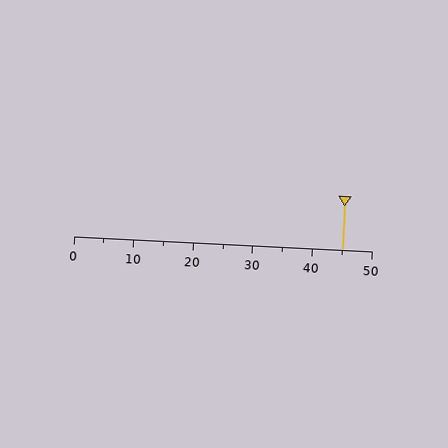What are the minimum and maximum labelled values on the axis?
The axis runs from 0 to 50.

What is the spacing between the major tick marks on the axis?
The major ticks are spaced 10 apart.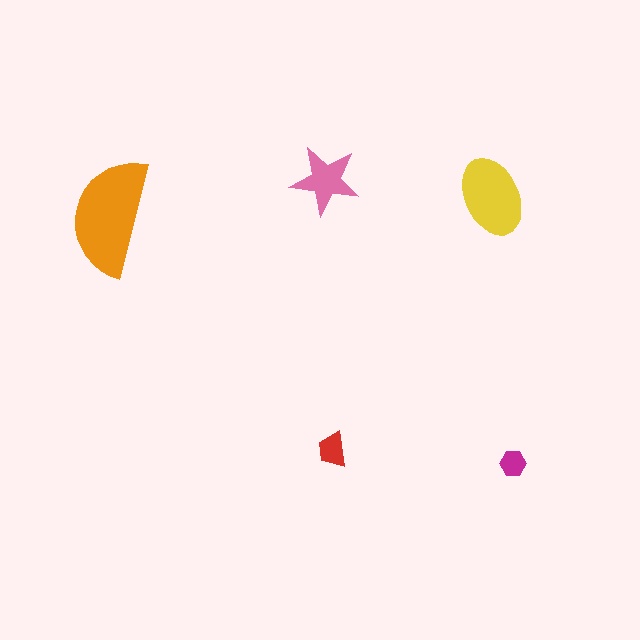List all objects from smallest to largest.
The magenta hexagon, the red trapezoid, the pink star, the yellow ellipse, the orange semicircle.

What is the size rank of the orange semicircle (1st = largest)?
1st.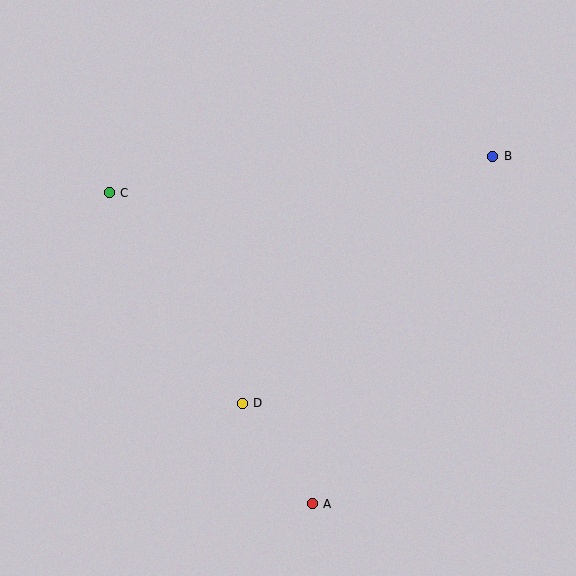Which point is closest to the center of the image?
Point D at (242, 403) is closest to the center.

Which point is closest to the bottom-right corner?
Point A is closest to the bottom-right corner.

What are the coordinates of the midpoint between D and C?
The midpoint between D and C is at (176, 298).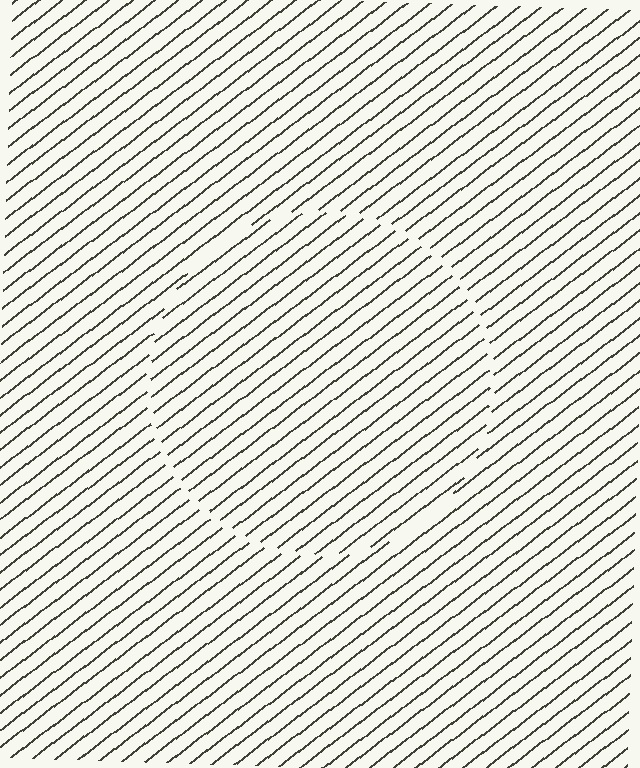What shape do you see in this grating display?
An illusory circle. The interior of the shape contains the same grating, shifted by half a period — the contour is defined by the phase discontinuity where line-ends from the inner and outer gratings abut.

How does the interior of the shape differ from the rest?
The interior of the shape contains the same grating, shifted by half a period — the contour is defined by the phase discontinuity where line-ends from the inner and outer gratings abut.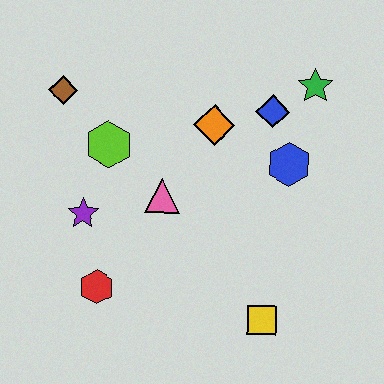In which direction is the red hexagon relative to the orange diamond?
The red hexagon is below the orange diamond.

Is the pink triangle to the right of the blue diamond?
No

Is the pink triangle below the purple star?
No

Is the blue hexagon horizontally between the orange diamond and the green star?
Yes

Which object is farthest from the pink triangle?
The green star is farthest from the pink triangle.